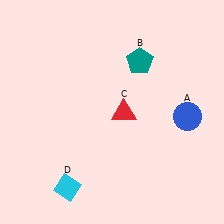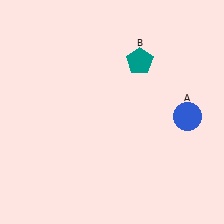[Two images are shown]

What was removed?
The cyan diamond (D), the red triangle (C) were removed in Image 2.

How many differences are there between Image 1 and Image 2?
There are 2 differences between the two images.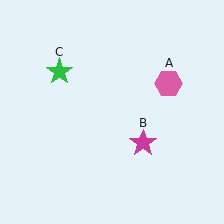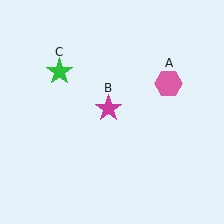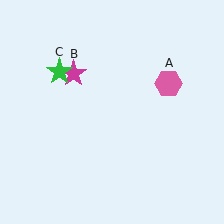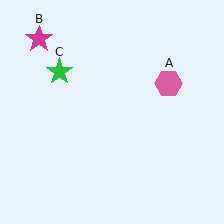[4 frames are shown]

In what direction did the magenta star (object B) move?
The magenta star (object B) moved up and to the left.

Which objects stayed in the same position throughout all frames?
Pink hexagon (object A) and green star (object C) remained stationary.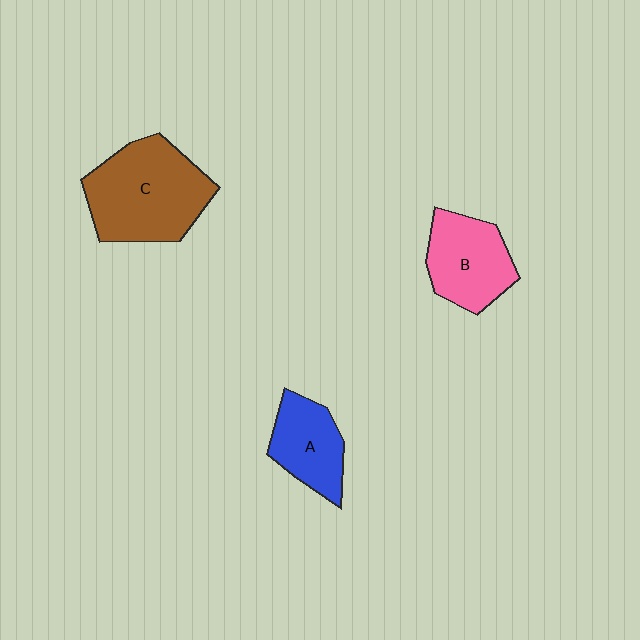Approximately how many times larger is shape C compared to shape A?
Approximately 1.8 times.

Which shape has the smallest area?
Shape A (blue).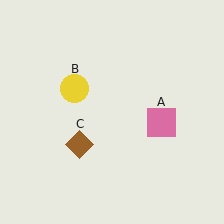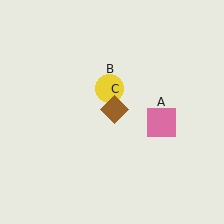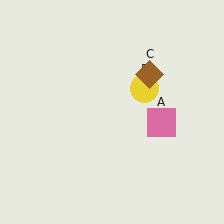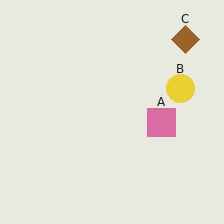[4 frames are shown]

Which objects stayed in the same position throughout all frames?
Pink square (object A) remained stationary.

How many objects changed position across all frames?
2 objects changed position: yellow circle (object B), brown diamond (object C).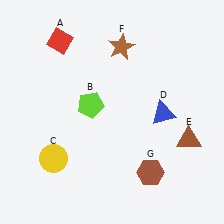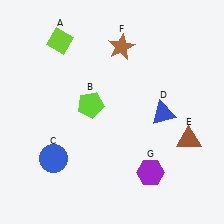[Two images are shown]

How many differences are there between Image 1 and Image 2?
There are 3 differences between the two images.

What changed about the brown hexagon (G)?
In Image 1, G is brown. In Image 2, it changed to purple.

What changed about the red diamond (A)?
In Image 1, A is red. In Image 2, it changed to lime.